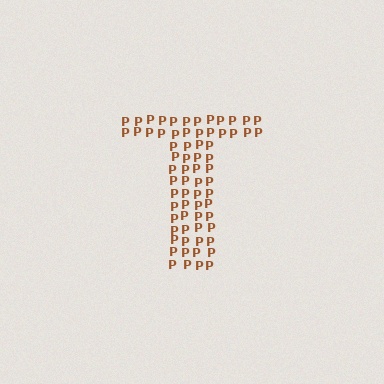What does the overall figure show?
The overall figure shows the letter T.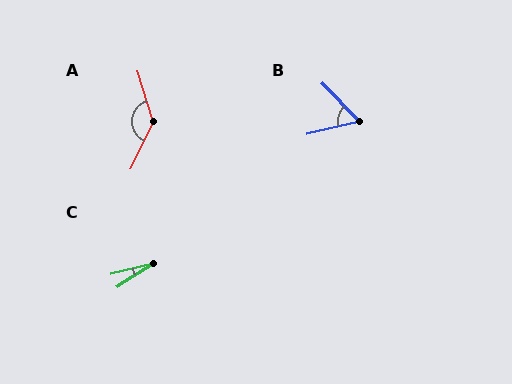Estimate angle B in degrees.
Approximately 59 degrees.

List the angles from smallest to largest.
C (19°), B (59°), A (136°).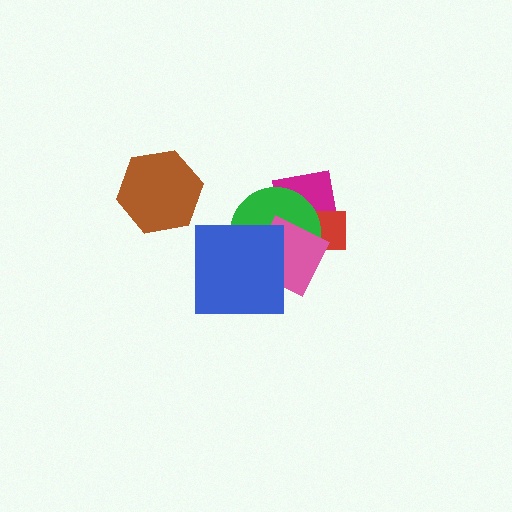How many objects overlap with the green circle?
4 objects overlap with the green circle.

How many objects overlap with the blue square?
2 objects overlap with the blue square.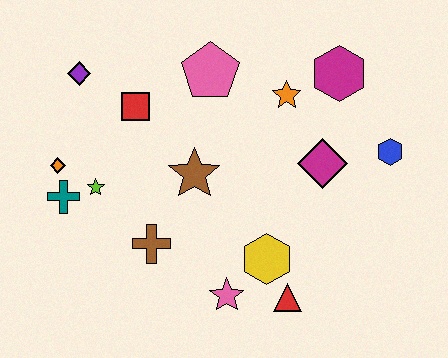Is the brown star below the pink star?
No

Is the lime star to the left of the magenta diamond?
Yes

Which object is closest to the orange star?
The magenta hexagon is closest to the orange star.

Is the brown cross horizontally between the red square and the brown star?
Yes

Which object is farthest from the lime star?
The blue hexagon is farthest from the lime star.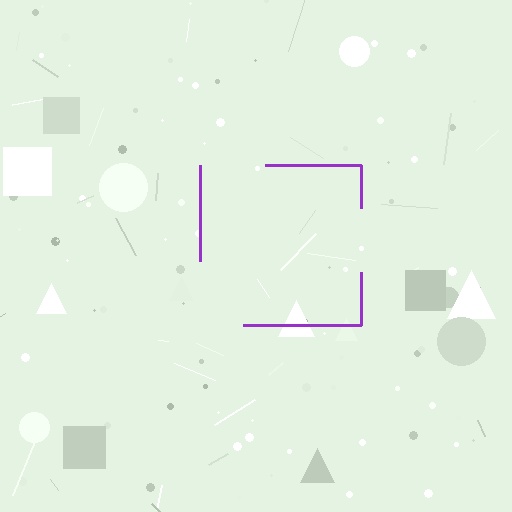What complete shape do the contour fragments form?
The contour fragments form a square.